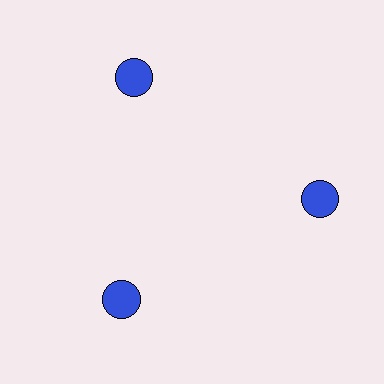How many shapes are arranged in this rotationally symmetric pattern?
There are 3 shapes, arranged in 3 groups of 1.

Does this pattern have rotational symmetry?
Yes, this pattern has 3-fold rotational symmetry. It looks the same after rotating 120 degrees around the center.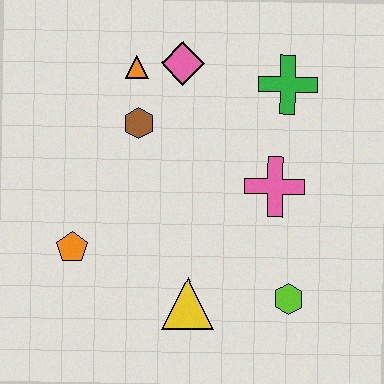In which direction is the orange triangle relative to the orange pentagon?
The orange triangle is above the orange pentagon.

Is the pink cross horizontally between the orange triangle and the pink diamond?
No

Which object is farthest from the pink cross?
The orange pentagon is farthest from the pink cross.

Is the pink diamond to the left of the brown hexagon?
No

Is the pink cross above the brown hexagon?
No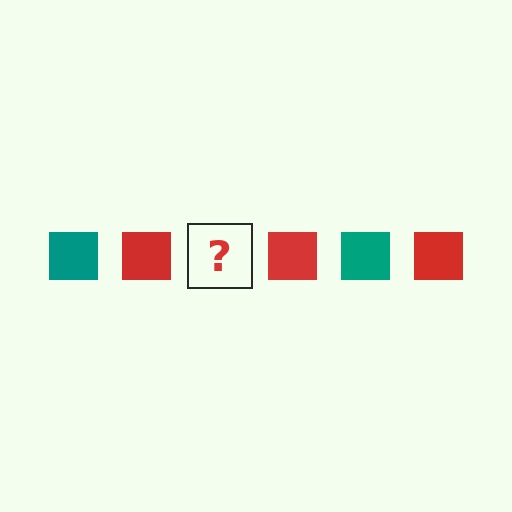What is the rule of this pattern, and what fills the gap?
The rule is that the pattern cycles through teal, red squares. The gap should be filled with a teal square.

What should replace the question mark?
The question mark should be replaced with a teal square.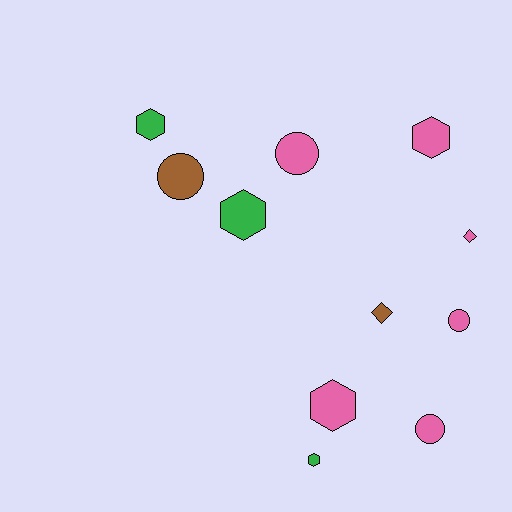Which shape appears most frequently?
Hexagon, with 5 objects.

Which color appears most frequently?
Pink, with 6 objects.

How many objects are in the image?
There are 11 objects.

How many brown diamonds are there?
There is 1 brown diamond.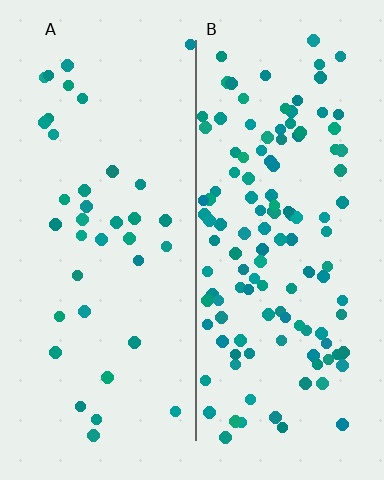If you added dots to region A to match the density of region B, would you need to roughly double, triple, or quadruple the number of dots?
Approximately triple.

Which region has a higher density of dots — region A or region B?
B (the right).